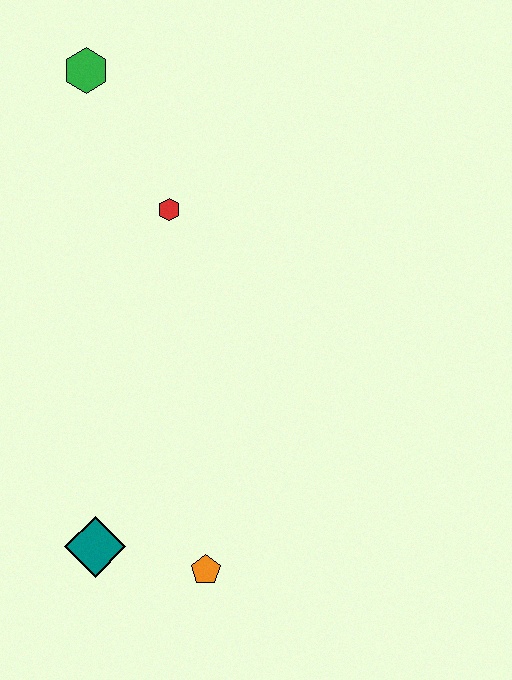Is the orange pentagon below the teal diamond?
Yes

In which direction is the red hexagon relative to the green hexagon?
The red hexagon is below the green hexagon.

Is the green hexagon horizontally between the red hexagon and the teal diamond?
No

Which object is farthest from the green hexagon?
The orange pentagon is farthest from the green hexagon.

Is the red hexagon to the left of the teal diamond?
No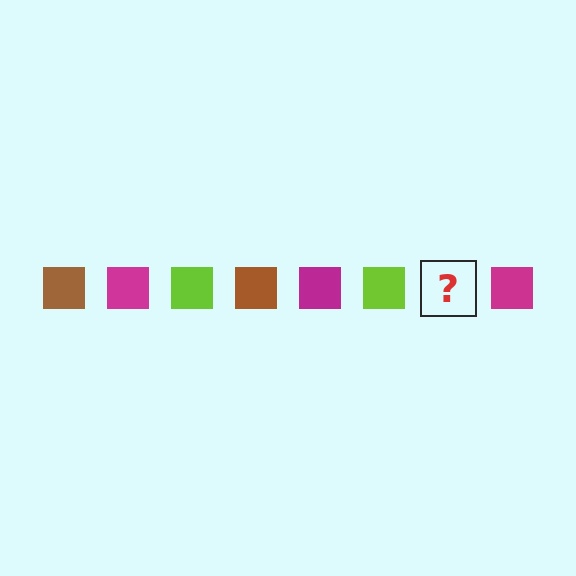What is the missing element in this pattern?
The missing element is a brown square.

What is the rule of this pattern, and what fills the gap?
The rule is that the pattern cycles through brown, magenta, lime squares. The gap should be filled with a brown square.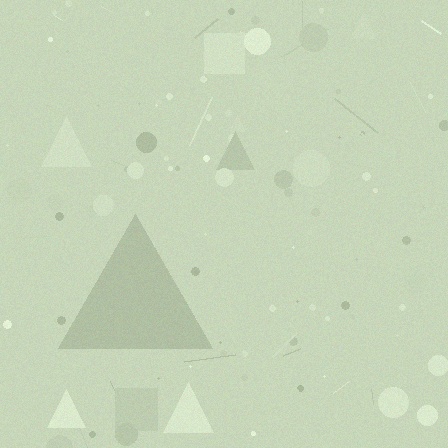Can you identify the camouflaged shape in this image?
The camouflaged shape is a triangle.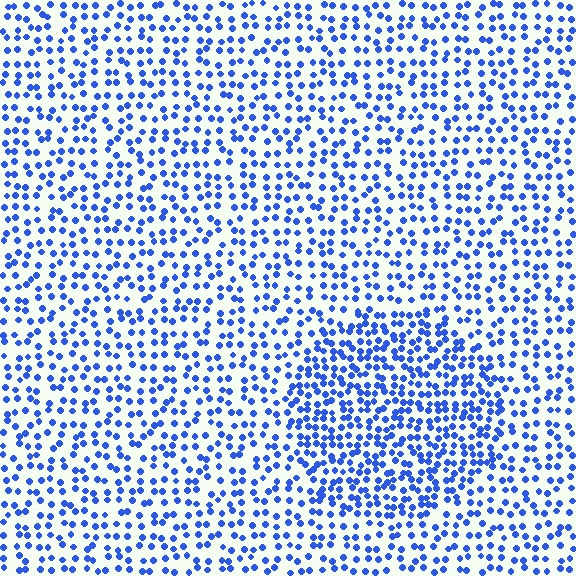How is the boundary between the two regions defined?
The boundary is defined by a change in element density (approximately 1.7x ratio). All elements are the same color, size, and shape.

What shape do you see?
I see a circle.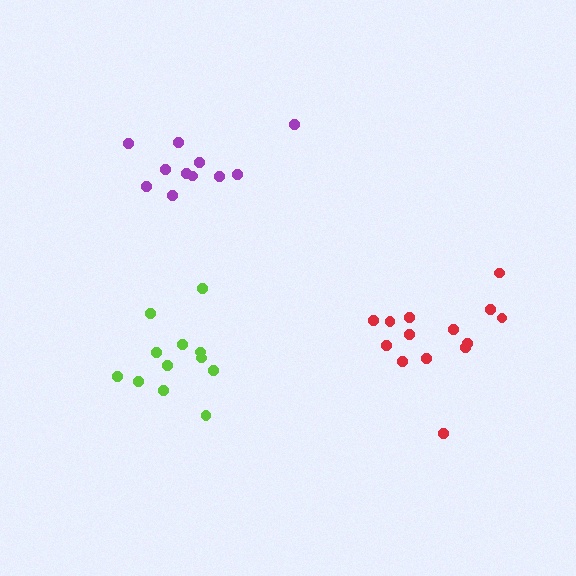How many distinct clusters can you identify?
There are 3 distinct clusters.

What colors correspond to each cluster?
The clusters are colored: red, lime, purple.